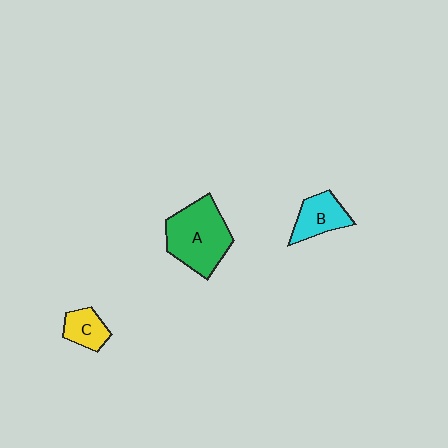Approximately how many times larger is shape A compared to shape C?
Approximately 2.5 times.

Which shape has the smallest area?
Shape C (yellow).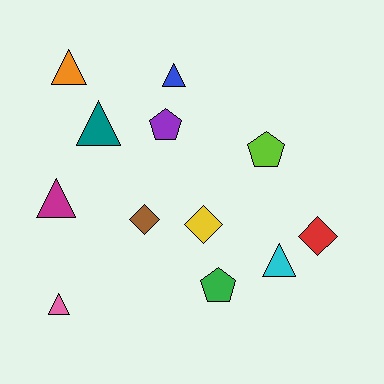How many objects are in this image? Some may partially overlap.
There are 12 objects.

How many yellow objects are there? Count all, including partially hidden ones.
There is 1 yellow object.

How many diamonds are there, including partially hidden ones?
There are 3 diamonds.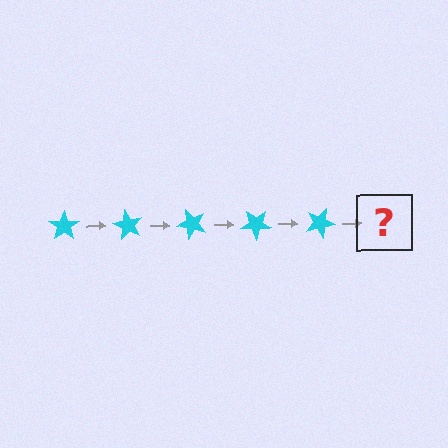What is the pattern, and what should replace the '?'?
The pattern is that the star rotates 60 degrees each step. The '?' should be a cyan star rotated 300 degrees.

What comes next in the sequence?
The next element should be a cyan star rotated 300 degrees.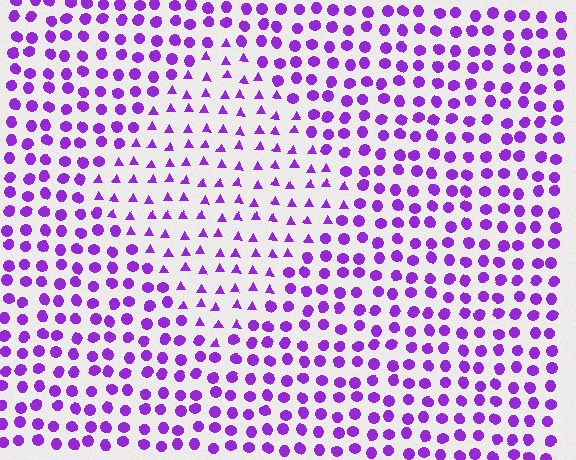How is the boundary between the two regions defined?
The boundary is defined by a change in element shape: triangles inside vs. circles outside. All elements share the same color and spacing.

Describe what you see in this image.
The image is filled with small purple elements arranged in a uniform grid. A diamond-shaped region contains triangles, while the surrounding area contains circles. The boundary is defined purely by the change in element shape.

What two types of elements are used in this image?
The image uses triangles inside the diamond region and circles outside it.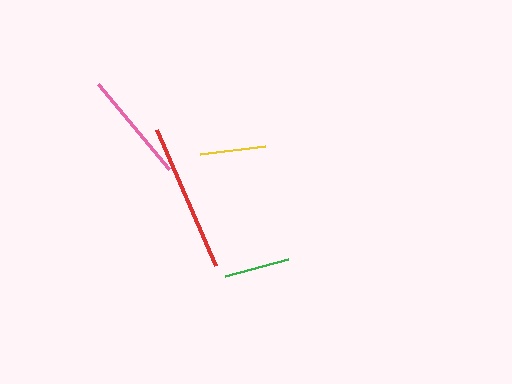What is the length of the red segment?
The red segment is approximately 149 pixels long.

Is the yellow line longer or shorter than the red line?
The red line is longer than the yellow line.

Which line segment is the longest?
The red line is the longest at approximately 149 pixels.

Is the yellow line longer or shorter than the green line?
The yellow line is longer than the green line.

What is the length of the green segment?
The green segment is approximately 65 pixels long.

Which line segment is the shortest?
The green line is the shortest at approximately 65 pixels.